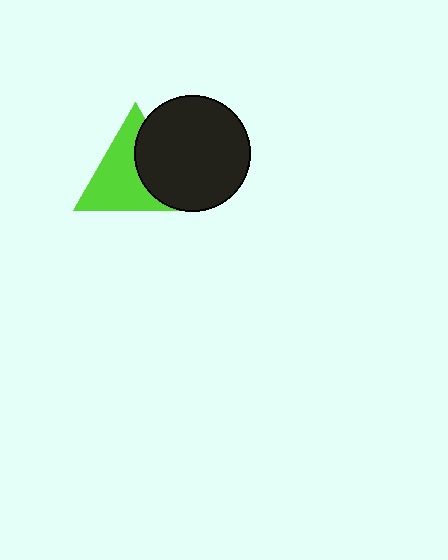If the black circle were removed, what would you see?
You would see the complete lime triangle.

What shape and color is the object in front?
The object in front is a black circle.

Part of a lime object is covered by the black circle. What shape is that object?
It is a triangle.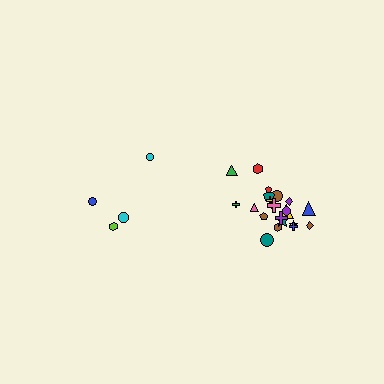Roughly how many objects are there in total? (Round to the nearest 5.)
Roughly 25 objects in total.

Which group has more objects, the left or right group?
The right group.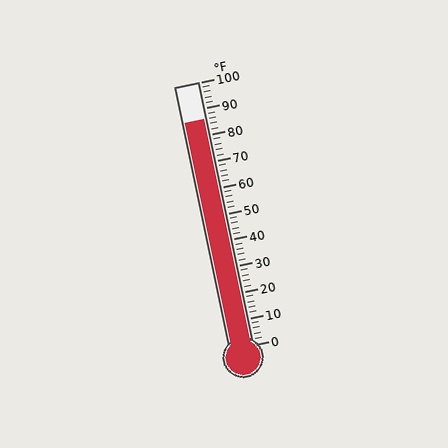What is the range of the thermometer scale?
The thermometer scale ranges from 0°F to 100°F.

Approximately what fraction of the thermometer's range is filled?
The thermometer is filled to approximately 85% of its range.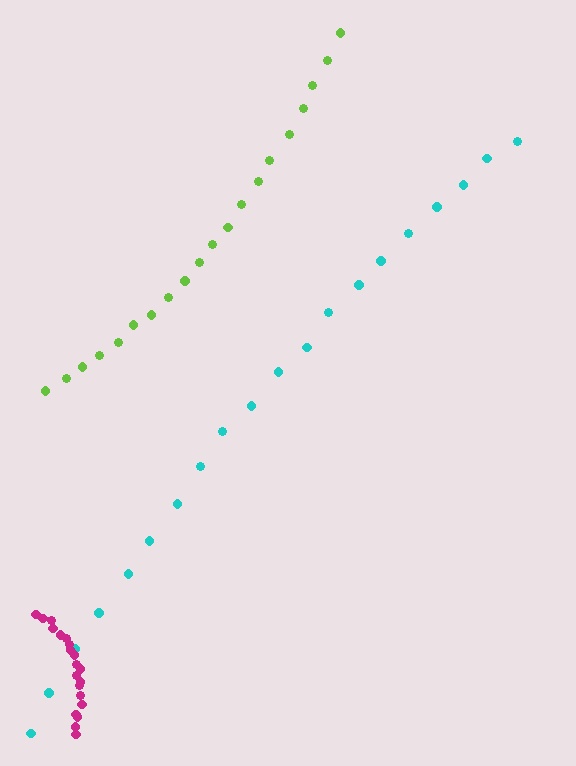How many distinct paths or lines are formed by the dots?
There are 3 distinct paths.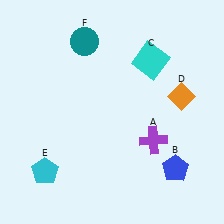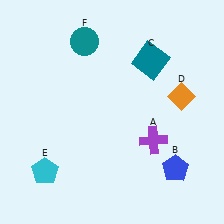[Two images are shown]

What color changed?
The square (C) changed from cyan in Image 1 to teal in Image 2.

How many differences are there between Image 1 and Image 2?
There is 1 difference between the two images.